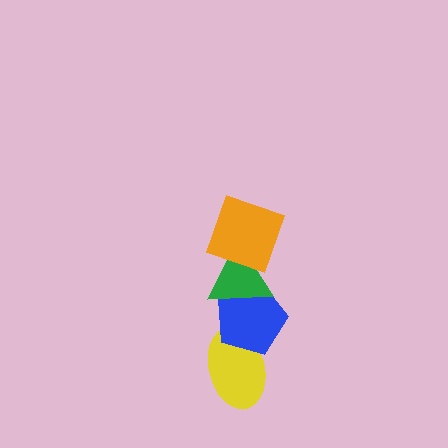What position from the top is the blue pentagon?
The blue pentagon is 3rd from the top.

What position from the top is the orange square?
The orange square is 1st from the top.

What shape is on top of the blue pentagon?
The green triangle is on top of the blue pentagon.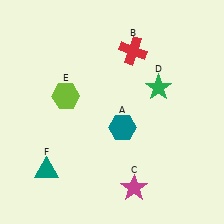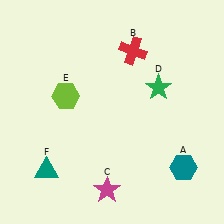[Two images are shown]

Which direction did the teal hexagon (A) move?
The teal hexagon (A) moved right.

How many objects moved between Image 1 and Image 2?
2 objects moved between the two images.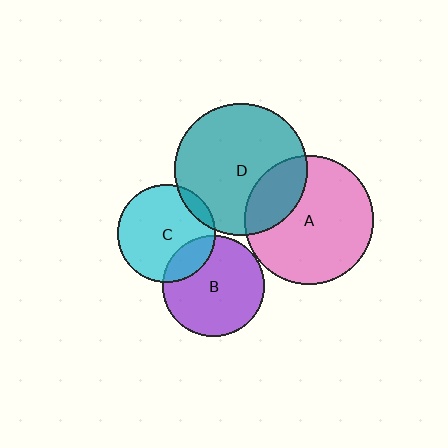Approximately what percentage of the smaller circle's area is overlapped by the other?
Approximately 25%.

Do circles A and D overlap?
Yes.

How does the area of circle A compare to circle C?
Approximately 1.7 times.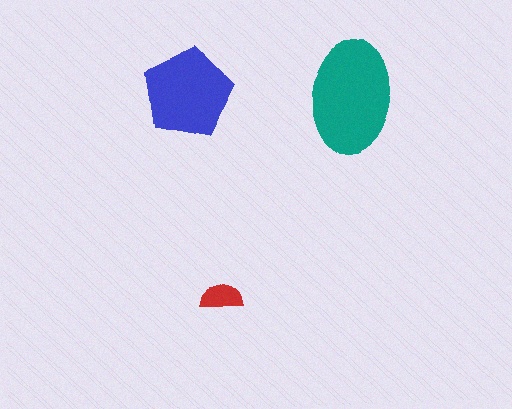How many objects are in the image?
There are 3 objects in the image.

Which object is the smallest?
The red semicircle.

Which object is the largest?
The teal ellipse.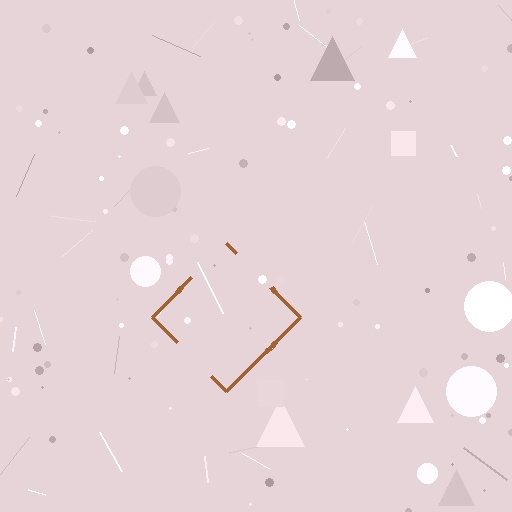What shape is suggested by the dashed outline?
The dashed outline suggests a diamond.